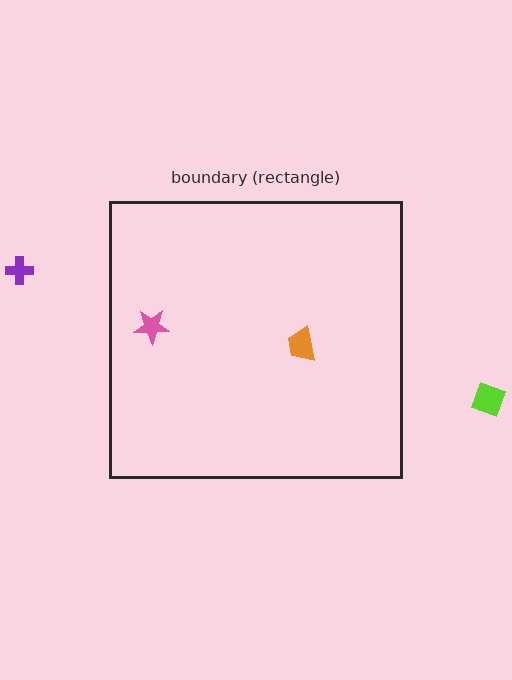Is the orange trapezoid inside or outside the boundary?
Inside.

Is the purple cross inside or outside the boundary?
Outside.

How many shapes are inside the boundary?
2 inside, 2 outside.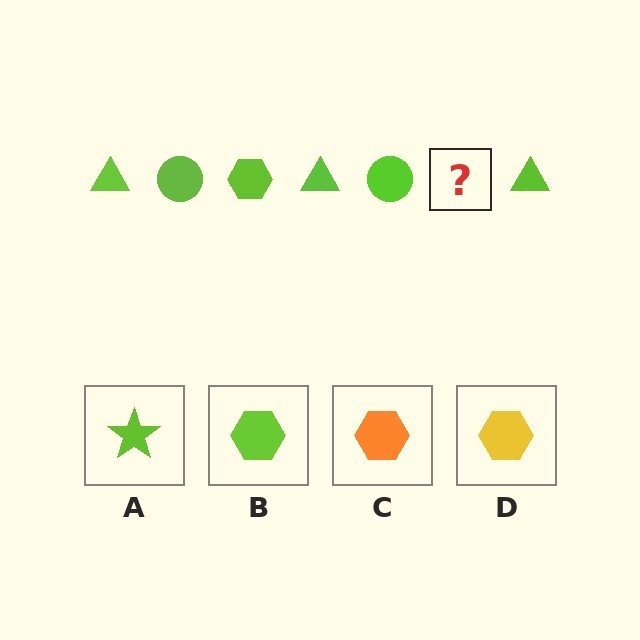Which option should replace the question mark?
Option B.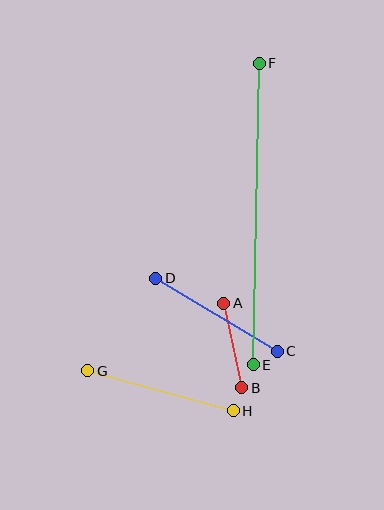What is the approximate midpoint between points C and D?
The midpoint is at approximately (217, 315) pixels.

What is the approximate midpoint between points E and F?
The midpoint is at approximately (256, 214) pixels.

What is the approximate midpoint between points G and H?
The midpoint is at approximately (160, 391) pixels.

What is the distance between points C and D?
The distance is approximately 142 pixels.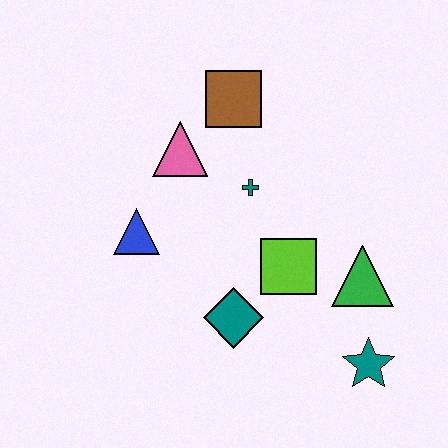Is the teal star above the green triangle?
No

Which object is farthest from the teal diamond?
The brown square is farthest from the teal diamond.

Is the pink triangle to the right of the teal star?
No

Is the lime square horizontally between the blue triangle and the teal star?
Yes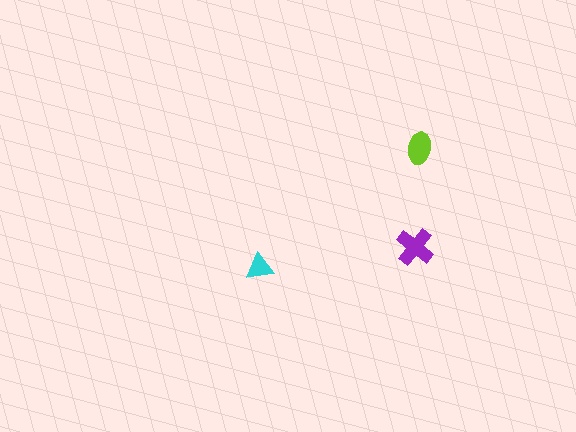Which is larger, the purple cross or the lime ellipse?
The purple cross.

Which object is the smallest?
The cyan triangle.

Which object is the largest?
The purple cross.